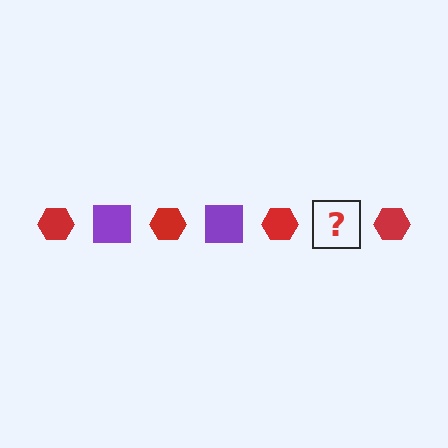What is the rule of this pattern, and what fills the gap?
The rule is that the pattern alternates between red hexagon and purple square. The gap should be filled with a purple square.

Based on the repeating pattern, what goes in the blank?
The blank should be a purple square.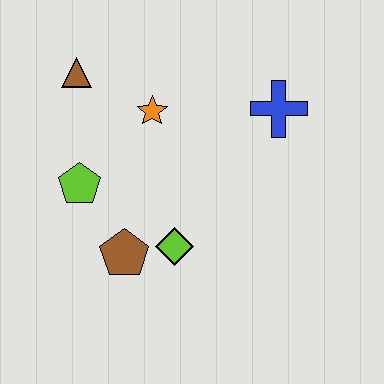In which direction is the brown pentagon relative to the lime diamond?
The brown pentagon is to the left of the lime diamond.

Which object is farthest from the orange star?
The brown pentagon is farthest from the orange star.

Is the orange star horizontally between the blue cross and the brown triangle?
Yes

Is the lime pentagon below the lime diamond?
No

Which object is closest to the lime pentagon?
The brown pentagon is closest to the lime pentagon.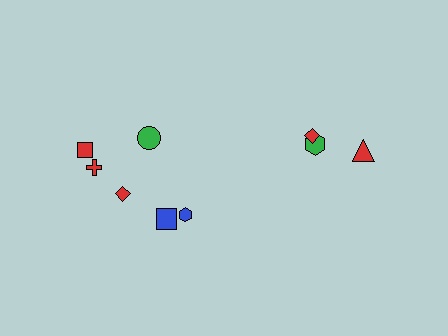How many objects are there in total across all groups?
There are 9 objects.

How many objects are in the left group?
There are 6 objects.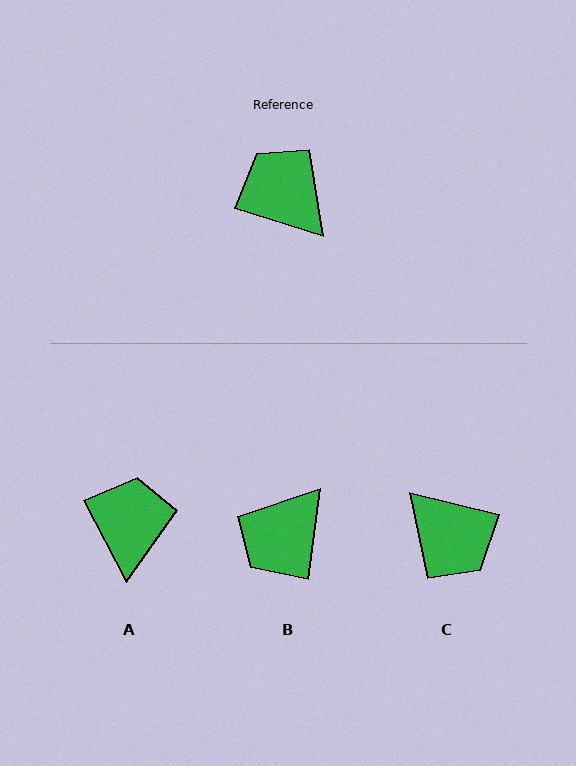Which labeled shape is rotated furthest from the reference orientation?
C, about 177 degrees away.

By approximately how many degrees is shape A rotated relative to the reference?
Approximately 45 degrees clockwise.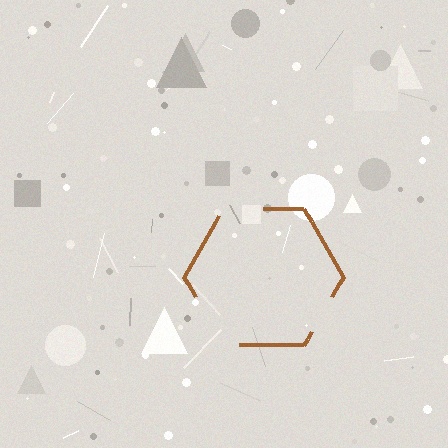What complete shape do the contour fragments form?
The contour fragments form a hexagon.